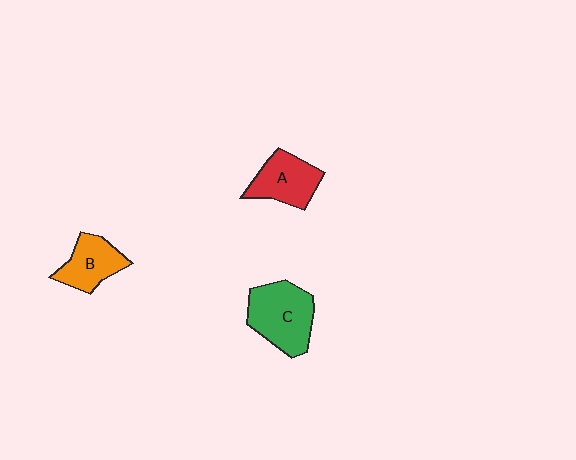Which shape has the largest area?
Shape C (green).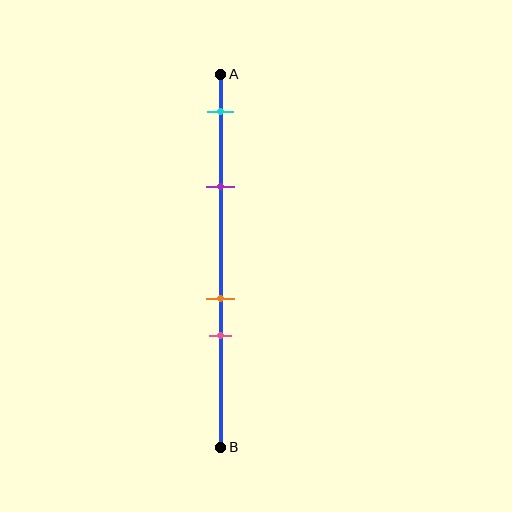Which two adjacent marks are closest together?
The orange and pink marks are the closest adjacent pair.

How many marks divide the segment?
There are 4 marks dividing the segment.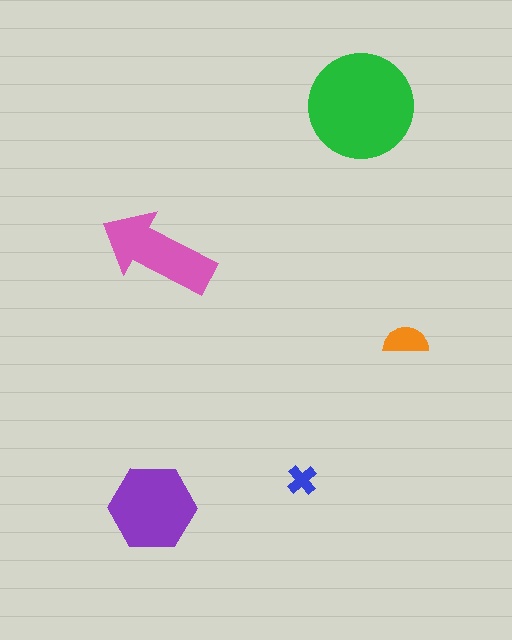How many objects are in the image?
There are 5 objects in the image.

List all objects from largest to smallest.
The green circle, the purple hexagon, the pink arrow, the orange semicircle, the blue cross.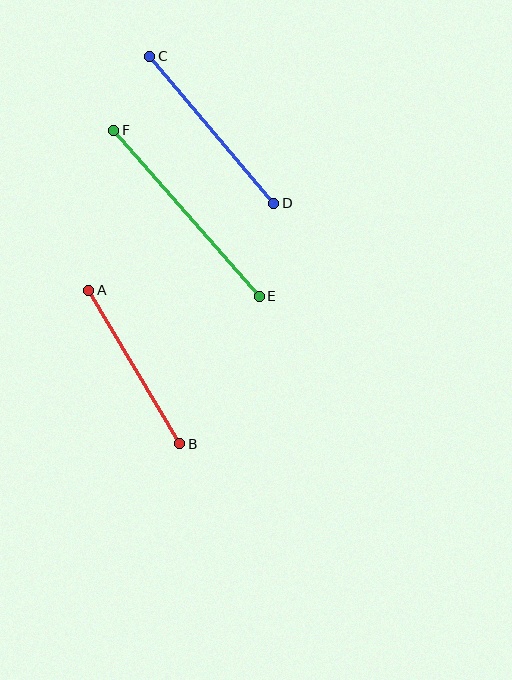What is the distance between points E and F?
The distance is approximately 221 pixels.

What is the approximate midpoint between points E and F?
The midpoint is at approximately (187, 213) pixels.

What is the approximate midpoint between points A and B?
The midpoint is at approximately (134, 367) pixels.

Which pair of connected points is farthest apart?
Points E and F are farthest apart.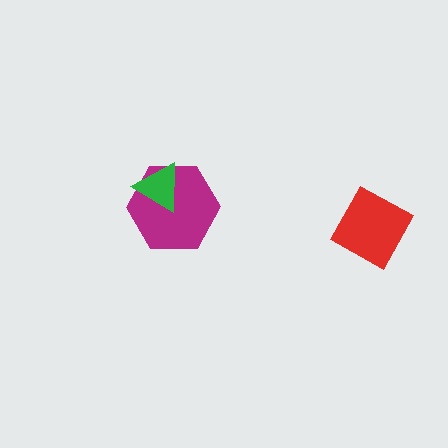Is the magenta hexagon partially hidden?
Yes, it is partially covered by another shape.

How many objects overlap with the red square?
0 objects overlap with the red square.